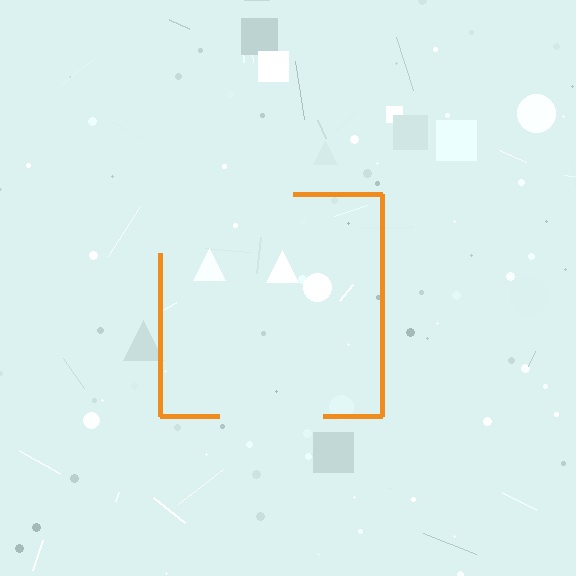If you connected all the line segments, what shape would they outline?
They would outline a square.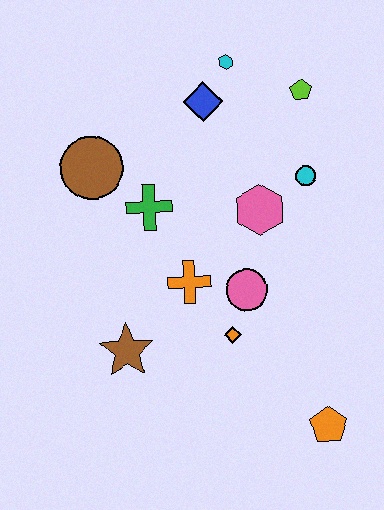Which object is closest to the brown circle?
The green cross is closest to the brown circle.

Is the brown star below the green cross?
Yes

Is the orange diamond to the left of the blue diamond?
No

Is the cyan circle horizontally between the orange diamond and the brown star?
No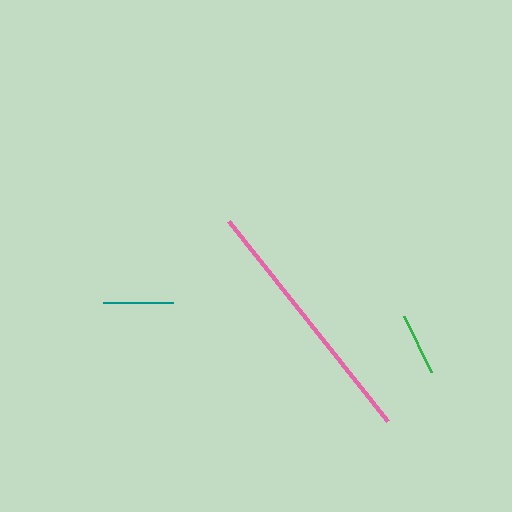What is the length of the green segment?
The green segment is approximately 62 pixels long.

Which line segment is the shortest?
The green line is the shortest at approximately 62 pixels.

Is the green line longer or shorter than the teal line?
The teal line is longer than the green line.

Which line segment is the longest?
The pink line is the longest at approximately 256 pixels.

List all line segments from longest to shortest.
From longest to shortest: pink, teal, green.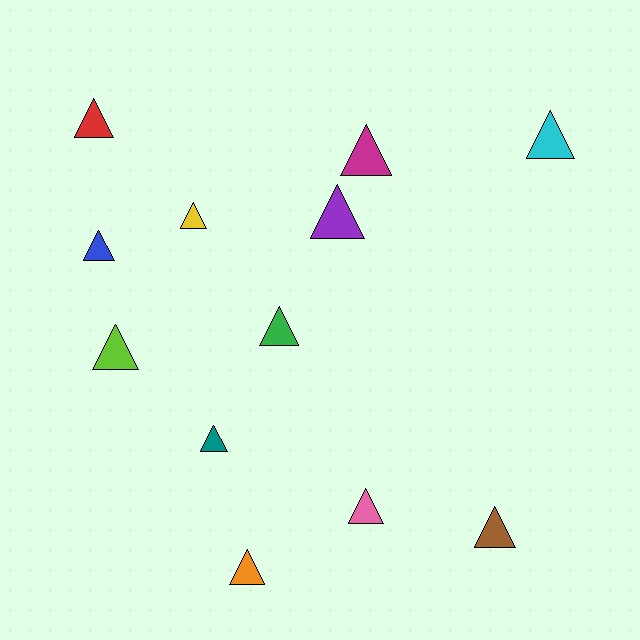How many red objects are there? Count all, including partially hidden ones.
There is 1 red object.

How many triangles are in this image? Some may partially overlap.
There are 12 triangles.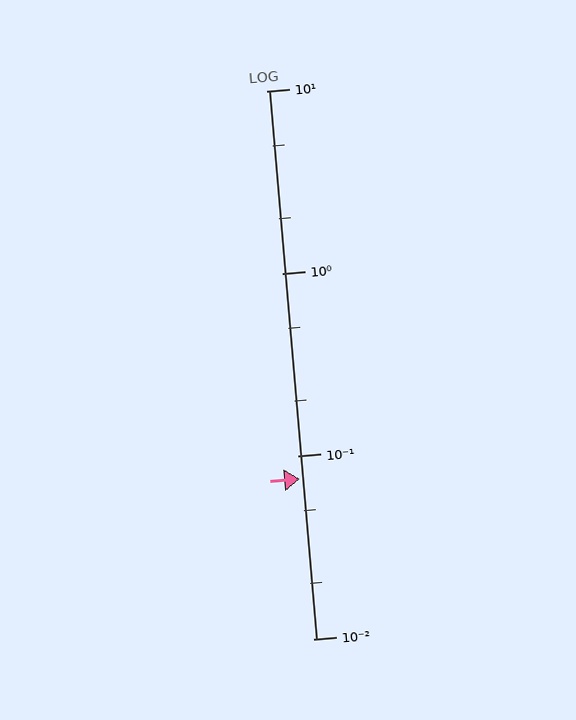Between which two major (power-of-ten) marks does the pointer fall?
The pointer is between 0.01 and 0.1.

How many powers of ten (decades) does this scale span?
The scale spans 3 decades, from 0.01 to 10.